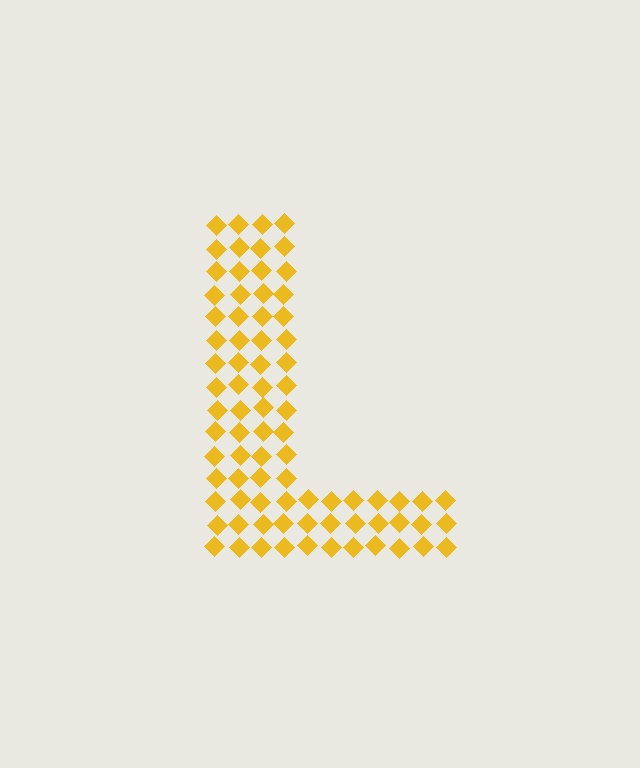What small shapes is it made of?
It is made of small diamonds.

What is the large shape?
The large shape is the letter L.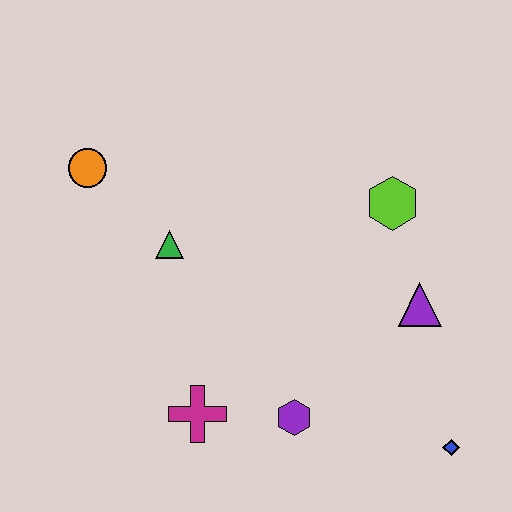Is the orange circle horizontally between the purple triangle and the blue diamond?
No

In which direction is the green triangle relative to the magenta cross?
The green triangle is above the magenta cross.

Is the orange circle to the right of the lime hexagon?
No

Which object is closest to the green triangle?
The orange circle is closest to the green triangle.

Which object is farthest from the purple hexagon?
The orange circle is farthest from the purple hexagon.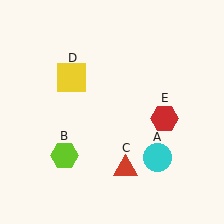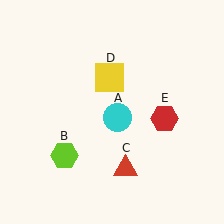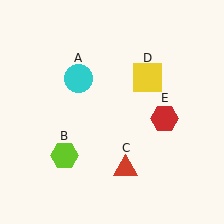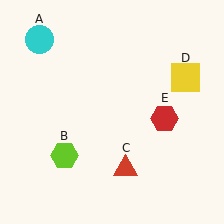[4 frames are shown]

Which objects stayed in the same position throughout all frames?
Lime hexagon (object B) and red triangle (object C) and red hexagon (object E) remained stationary.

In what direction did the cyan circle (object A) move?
The cyan circle (object A) moved up and to the left.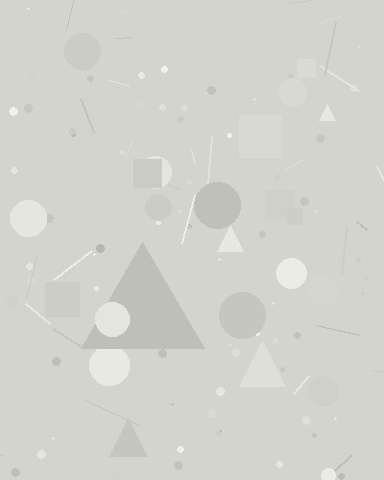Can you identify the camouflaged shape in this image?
The camouflaged shape is a triangle.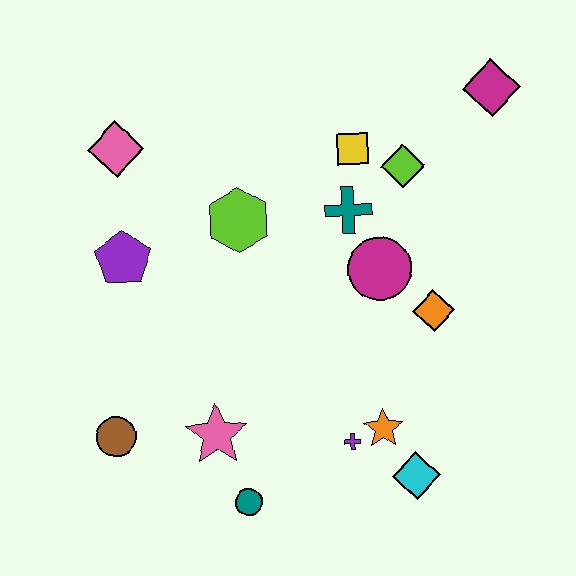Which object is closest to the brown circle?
The pink star is closest to the brown circle.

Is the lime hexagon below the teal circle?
No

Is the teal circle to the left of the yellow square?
Yes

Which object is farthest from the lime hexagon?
The cyan diamond is farthest from the lime hexagon.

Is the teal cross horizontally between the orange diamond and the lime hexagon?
Yes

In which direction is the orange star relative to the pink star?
The orange star is to the right of the pink star.